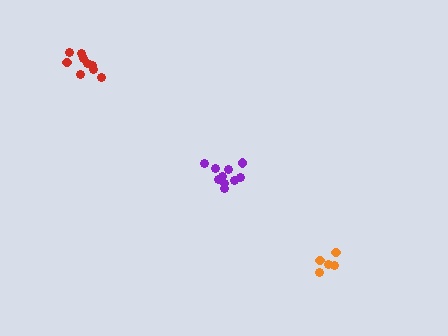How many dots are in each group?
Group 1: 10 dots, Group 2: 9 dots, Group 3: 5 dots (24 total).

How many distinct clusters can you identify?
There are 3 distinct clusters.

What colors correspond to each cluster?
The clusters are colored: purple, red, orange.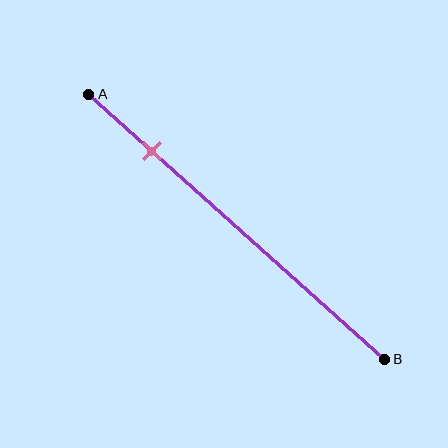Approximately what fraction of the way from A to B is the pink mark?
The pink mark is approximately 20% of the way from A to B.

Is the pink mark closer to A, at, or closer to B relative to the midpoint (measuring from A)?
The pink mark is closer to point A than the midpoint of segment AB.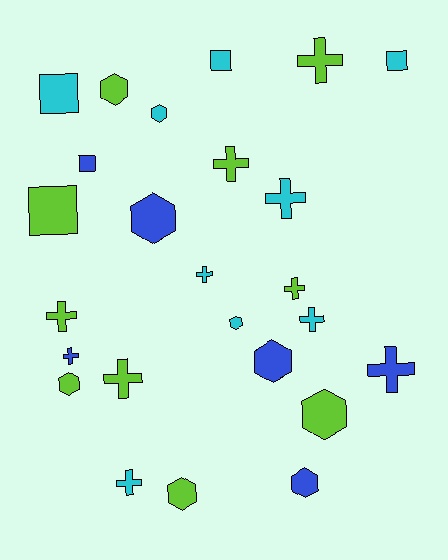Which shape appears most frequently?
Cross, with 11 objects.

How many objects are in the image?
There are 25 objects.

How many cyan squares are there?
There are 3 cyan squares.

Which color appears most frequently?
Lime, with 10 objects.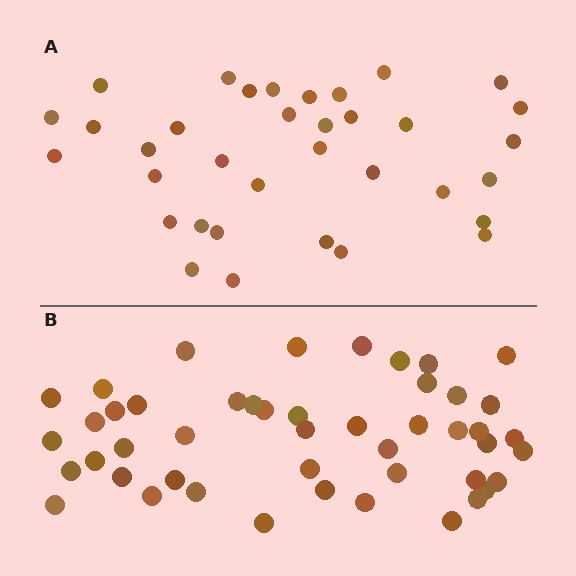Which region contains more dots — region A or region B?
Region B (the bottom region) has more dots.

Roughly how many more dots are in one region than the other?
Region B has roughly 12 or so more dots than region A.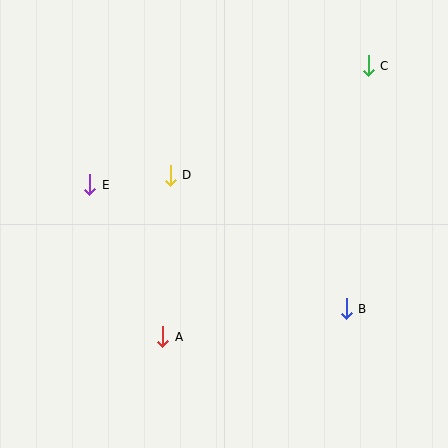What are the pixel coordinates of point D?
Point D is at (170, 175).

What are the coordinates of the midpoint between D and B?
The midpoint between D and B is at (258, 242).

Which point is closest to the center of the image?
Point D at (170, 175) is closest to the center.